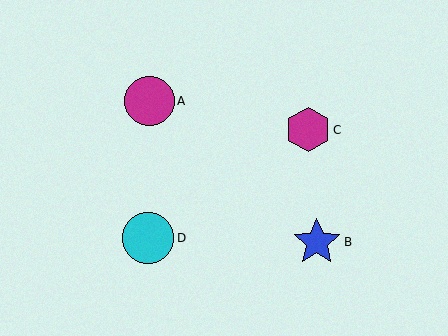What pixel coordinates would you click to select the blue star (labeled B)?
Click at (317, 242) to select the blue star B.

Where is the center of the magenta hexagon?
The center of the magenta hexagon is at (308, 130).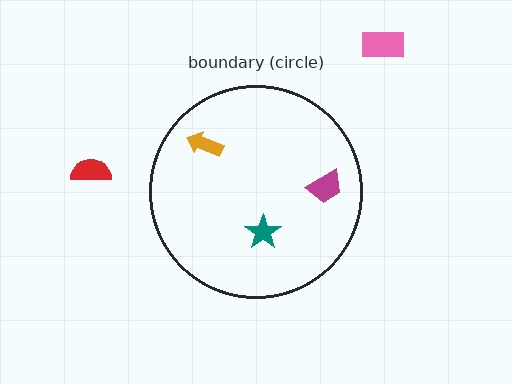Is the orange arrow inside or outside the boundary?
Inside.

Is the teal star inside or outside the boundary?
Inside.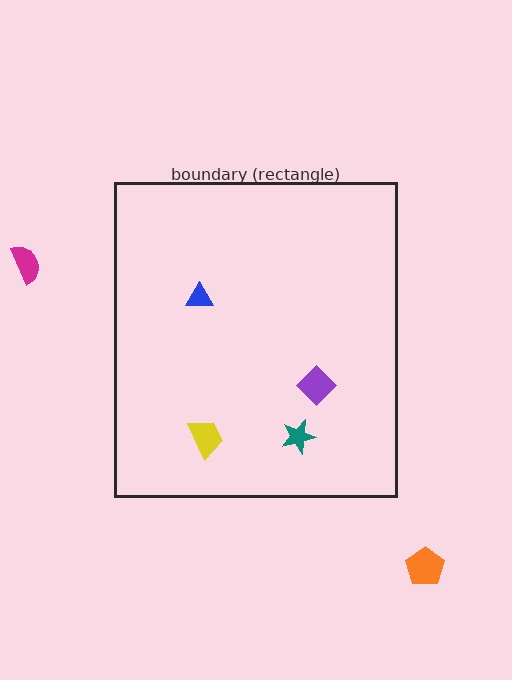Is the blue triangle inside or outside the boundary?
Inside.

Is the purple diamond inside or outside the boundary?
Inside.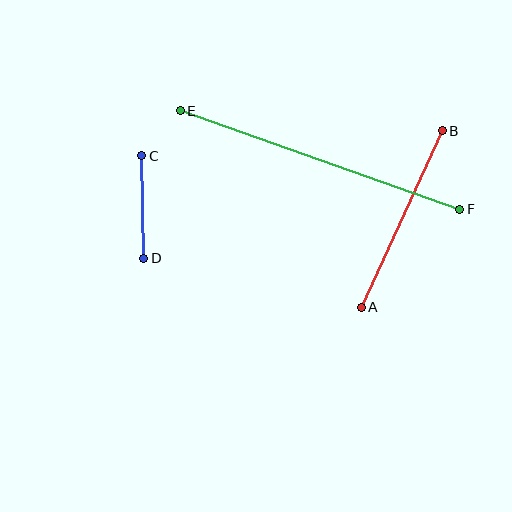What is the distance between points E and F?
The distance is approximately 296 pixels.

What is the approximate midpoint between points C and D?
The midpoint is at approximately (143, 207) pixels.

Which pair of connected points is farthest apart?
Points E and F are farthest apart.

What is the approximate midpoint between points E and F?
The midpoint is at approximately (320, 160) pixels.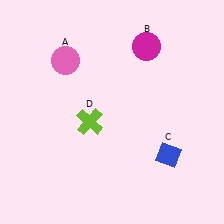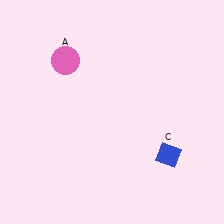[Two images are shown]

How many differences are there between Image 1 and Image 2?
There are 2 differences between the two images.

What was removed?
The lime cross (D), the magenta circle (B) were removed in Image 2.